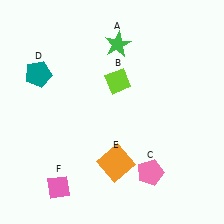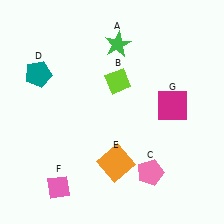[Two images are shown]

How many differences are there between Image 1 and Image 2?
There is 1 difference between the two images.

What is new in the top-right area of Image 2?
A magenta square (G) was added in the top-right area of Image 2.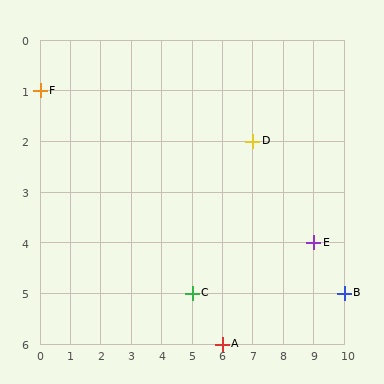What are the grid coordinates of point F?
Point F is at grid coordinates (0, 1).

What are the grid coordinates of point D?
Point D is at grid coordinates (7, 2).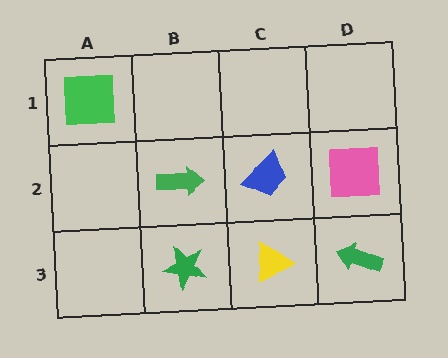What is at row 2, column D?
A pink square.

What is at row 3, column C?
A yellow triangle.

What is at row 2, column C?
A blue trapezoid.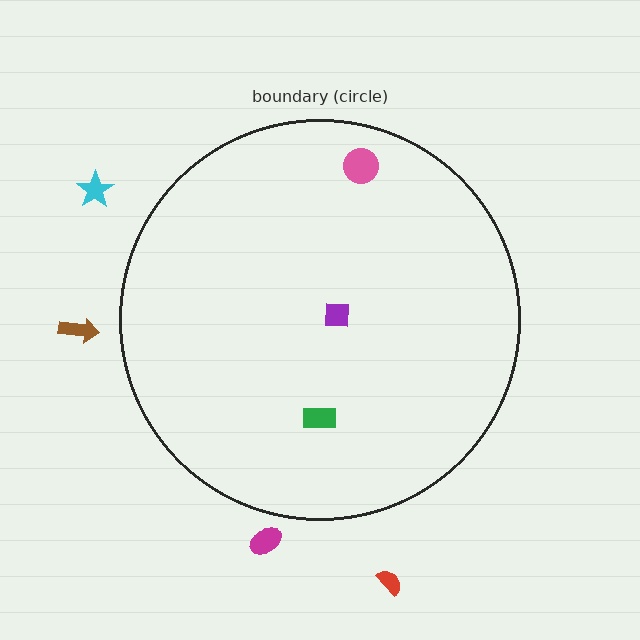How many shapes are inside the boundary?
3 inside, 4 outside.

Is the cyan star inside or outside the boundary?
Outside.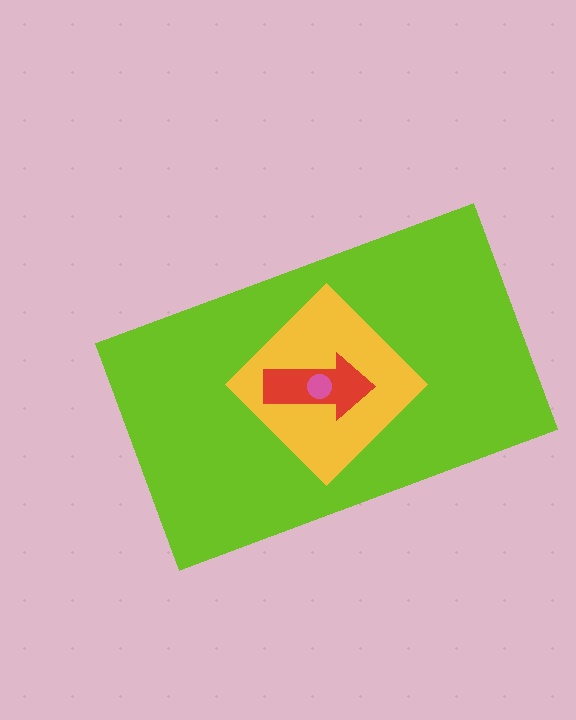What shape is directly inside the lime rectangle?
The yellow diamond.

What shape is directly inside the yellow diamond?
The red arrow.